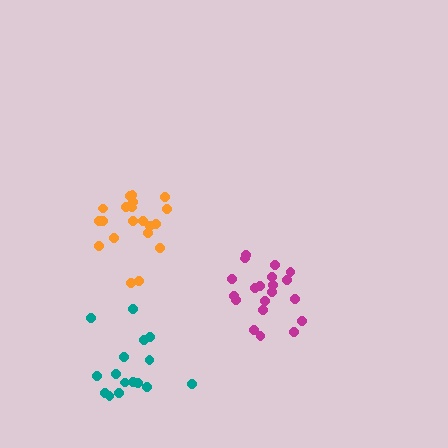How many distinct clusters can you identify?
There are 3 distinct clusters.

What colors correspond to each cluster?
The clusters are colored: magenta, orange, teal.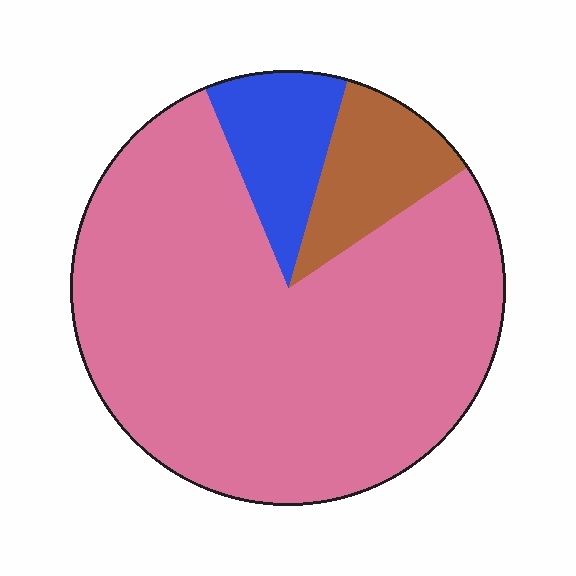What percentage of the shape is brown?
Brown covers roughly 10% of the shape.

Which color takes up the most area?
Pink, at roughly 80%.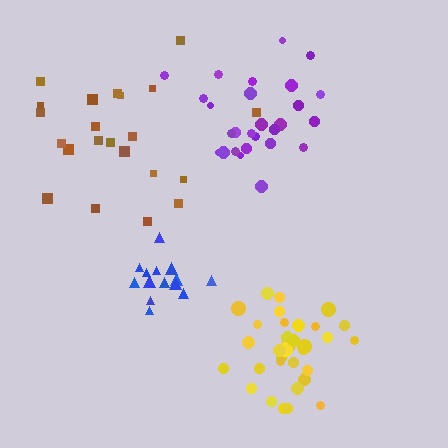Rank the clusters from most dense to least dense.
blue, yellow, purple, brown.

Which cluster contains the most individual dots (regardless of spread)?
Yellow (33).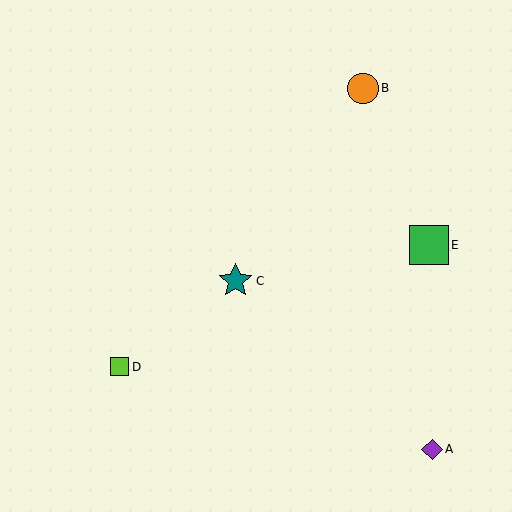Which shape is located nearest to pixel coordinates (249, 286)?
The teal star (labeled C) at (235, 281) is nearest to that location.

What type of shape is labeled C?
Shape C is a teal star.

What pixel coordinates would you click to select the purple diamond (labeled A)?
Click at (432, 449) to select the purple diamond A.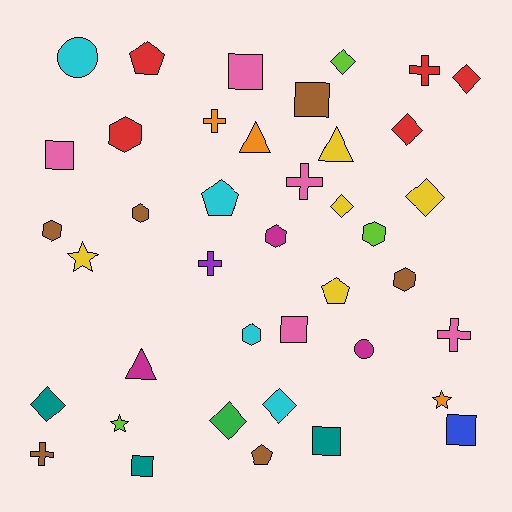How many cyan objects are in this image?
There are 4 cyan objects.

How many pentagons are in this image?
There are 4 pentagons.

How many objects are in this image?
There are 40 objects.